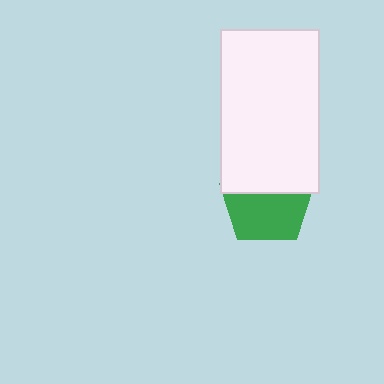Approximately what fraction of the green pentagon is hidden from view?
Roughly 43% of the green pentagon is hidden behind the white rectangle.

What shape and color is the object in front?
The object in front is a white rectangle.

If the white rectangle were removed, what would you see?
You would see the complete green pentagon.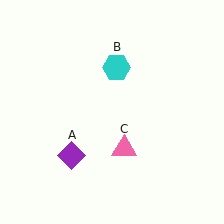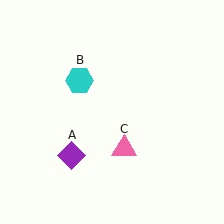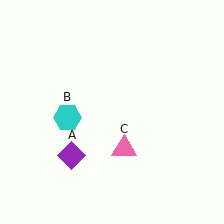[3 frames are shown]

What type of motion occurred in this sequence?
The cyan hexagon (object B) rotated counterclockwise around the center of the scene.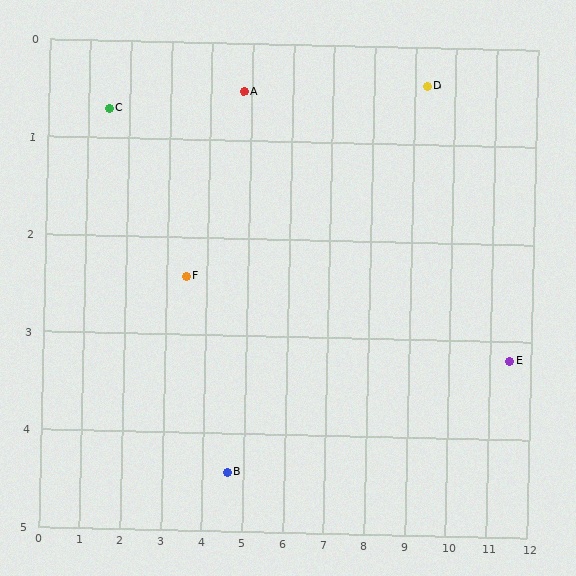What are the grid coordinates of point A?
Point A is at approximately (4.8, 0.5).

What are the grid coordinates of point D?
Point D is at approximately (9.3, 0.4).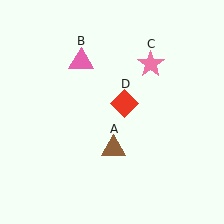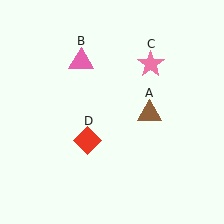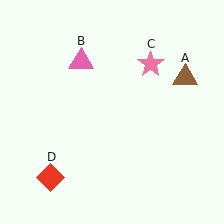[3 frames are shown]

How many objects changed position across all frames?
2 objects changed position: brown triangle (object A), red diamond (object D).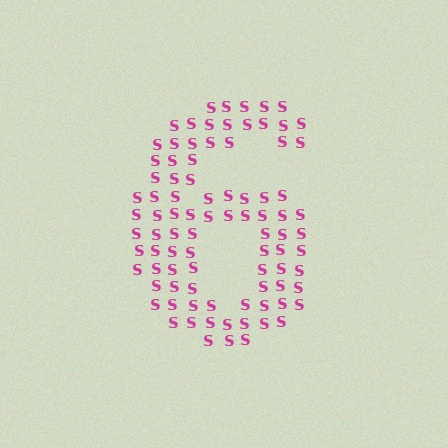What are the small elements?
The small elements are letter S's.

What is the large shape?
The large shape is the digit 6.